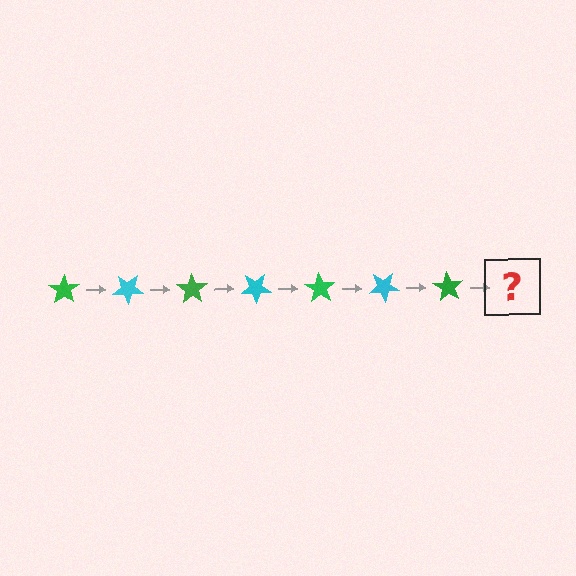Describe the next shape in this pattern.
It should be a cyan star, rotated 245 degrees from the start.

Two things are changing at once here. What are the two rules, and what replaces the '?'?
The two rules are that it rotates 35 degrees each step and the color cycles through green and cyan. The '?' should be a cyan star, rotated 245 degrees from the start.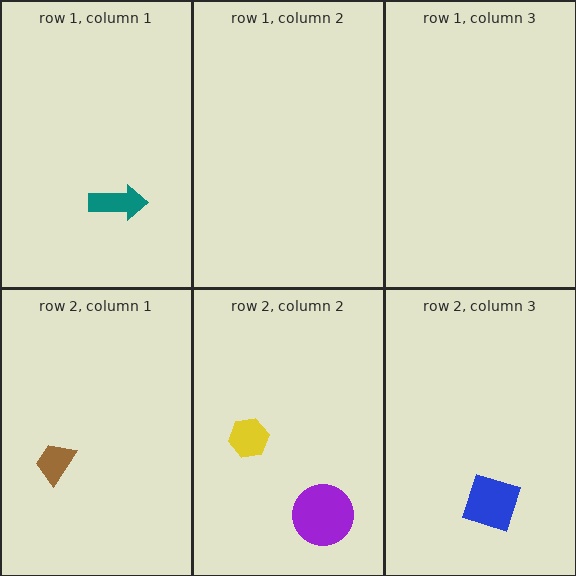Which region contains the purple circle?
The row 2, column 2 region.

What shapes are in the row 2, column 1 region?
The brown trapezoid.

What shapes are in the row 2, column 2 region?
The yellow hexagon, the purple circle.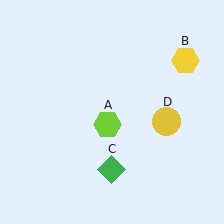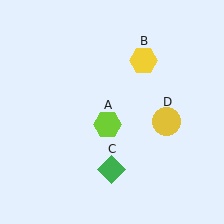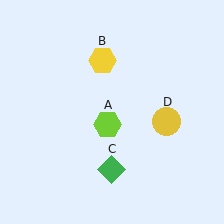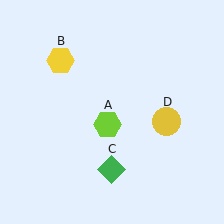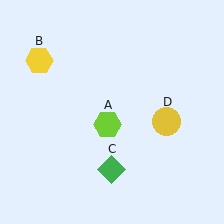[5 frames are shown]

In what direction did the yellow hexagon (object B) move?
The yellow hexagon (object B) moved left.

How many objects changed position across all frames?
1 object changed position: yellow hexagon (object B).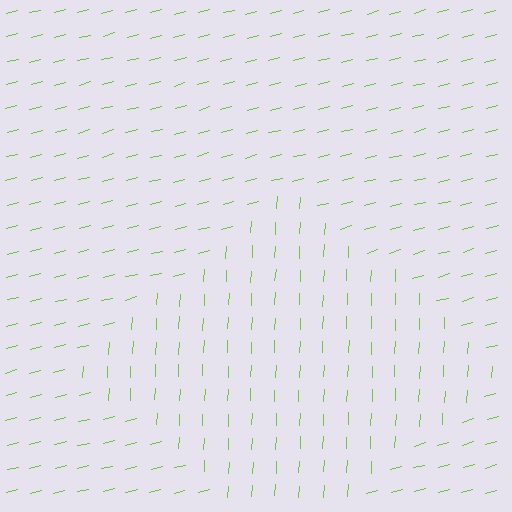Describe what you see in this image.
The image is filled with small lime line segments. A diamond region in the image has lines oriented differently from the surrounding lines, creating a visible texture boundary.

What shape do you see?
I see a diamond.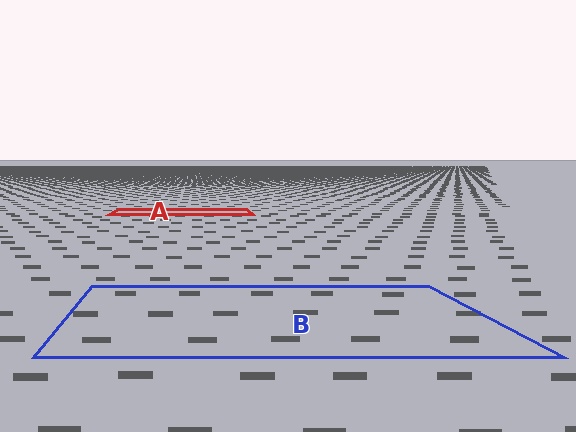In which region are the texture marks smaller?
The texture marks are smaller in region A, because it is farther away.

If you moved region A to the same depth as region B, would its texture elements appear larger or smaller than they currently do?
They would appear larger. At a closer depth, the same texture elements are projected at a bigger on-screen size.